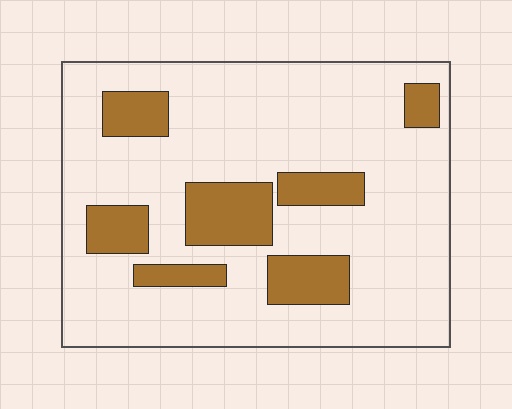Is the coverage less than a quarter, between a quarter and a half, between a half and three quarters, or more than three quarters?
Less than a quarter.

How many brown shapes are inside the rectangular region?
7.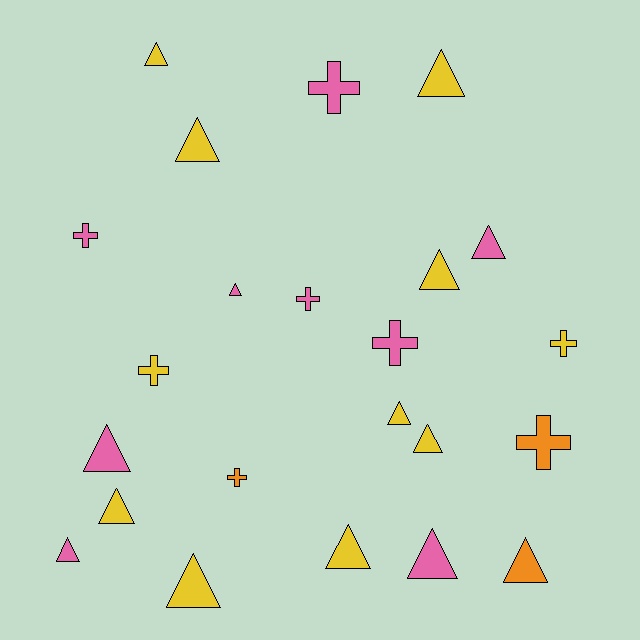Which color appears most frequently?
Yellow, with 11 objects.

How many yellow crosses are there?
There are 2 yellow crosses.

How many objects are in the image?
There are 23 objects.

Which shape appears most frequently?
Triangle, with 15 objects.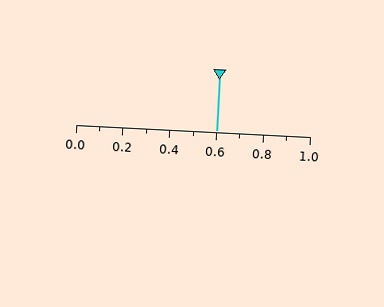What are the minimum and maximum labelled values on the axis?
The axis runs from 0.0 to 1.0.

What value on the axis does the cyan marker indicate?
The marker indicates approximately 0.6.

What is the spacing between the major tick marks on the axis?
The major ticks are spaced 0.2 apart.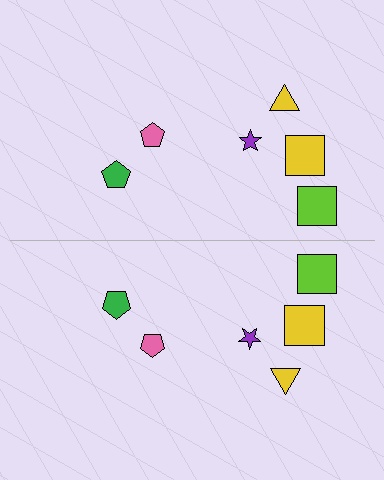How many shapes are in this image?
There are 12 shapes in this image.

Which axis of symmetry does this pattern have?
The pattern has a horizontal axis of symmetry running through the center of the image.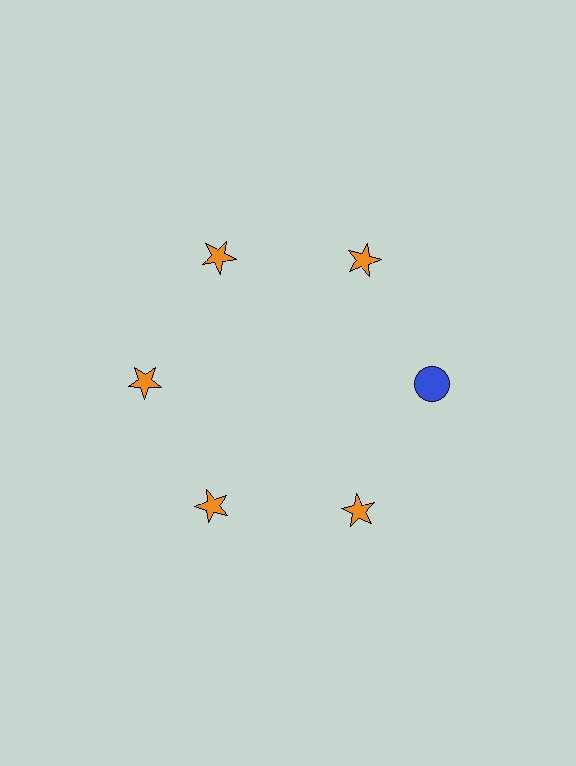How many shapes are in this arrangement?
There are 6 shapes arranged in a ring pattern.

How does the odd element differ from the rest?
It differs in both color (blue instead of orange) and shape (circle instead of star).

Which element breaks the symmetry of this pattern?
The blue circle at roughly the 3 o'clock position breaks the symmetry. All other shapes are orange stars.